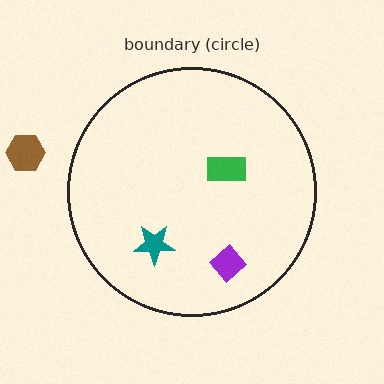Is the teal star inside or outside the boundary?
Inside.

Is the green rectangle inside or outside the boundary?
Inside.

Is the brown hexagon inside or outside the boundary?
Outside.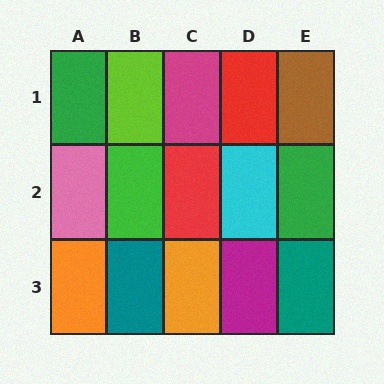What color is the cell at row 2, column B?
Green.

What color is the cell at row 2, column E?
Green.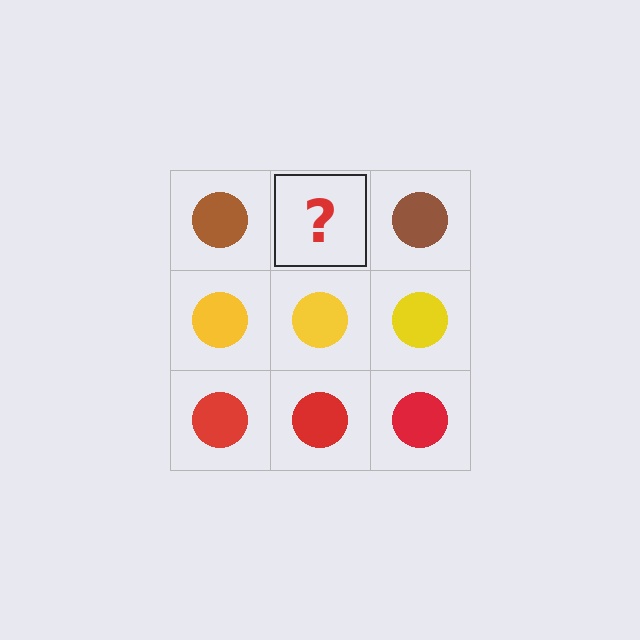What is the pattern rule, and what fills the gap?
The rule is that each row has a consistent color. The gap should be filled with a brown circle.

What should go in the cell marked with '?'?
The missing cell should contain a brown circle.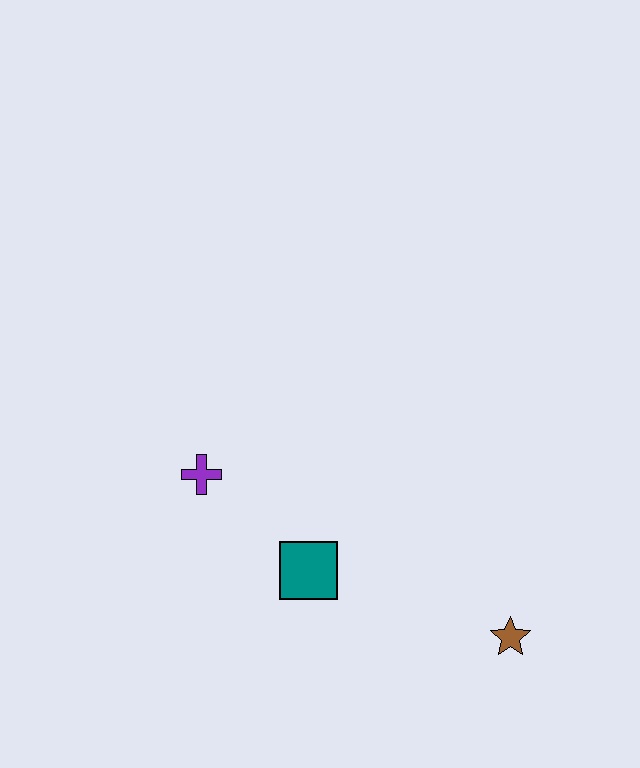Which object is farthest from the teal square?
The brown star is farthest from the teal square.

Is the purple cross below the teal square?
No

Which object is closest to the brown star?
The teal square is closest to the brown star.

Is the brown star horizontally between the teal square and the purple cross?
No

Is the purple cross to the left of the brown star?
Yes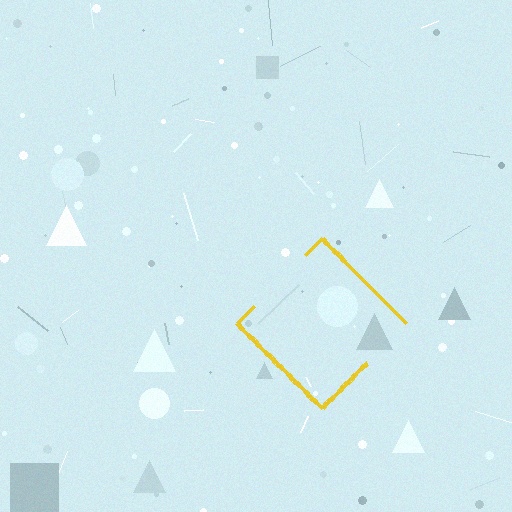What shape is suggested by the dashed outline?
The dashed outline suggests a diamond.